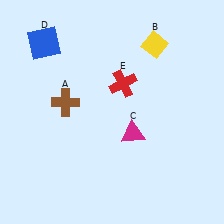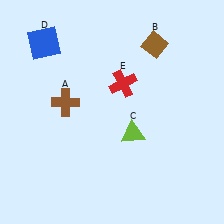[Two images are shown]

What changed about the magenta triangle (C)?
In Image 1, C is magenta. In Image 2, it changed to lime.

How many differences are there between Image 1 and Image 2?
There are 2 differences between the two images.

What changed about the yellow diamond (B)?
In Image 1, B is yellow. In Image 2, it changed to brown.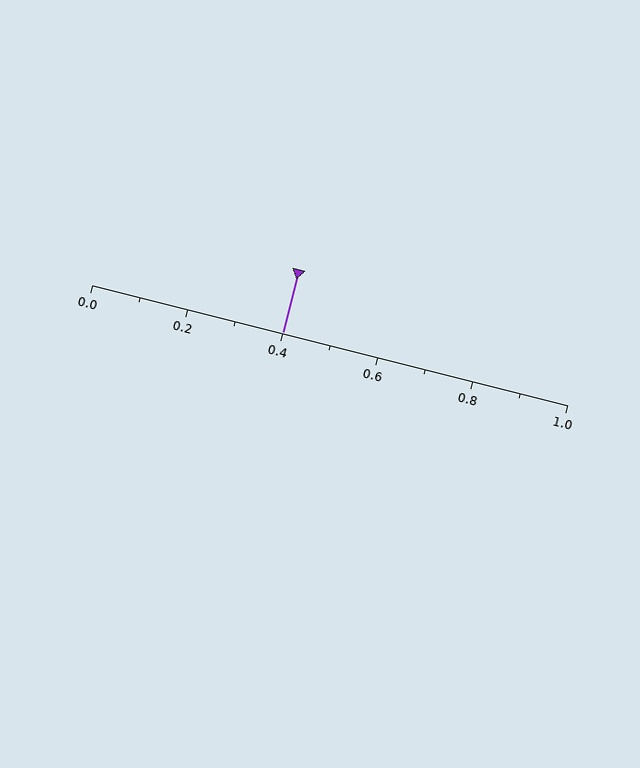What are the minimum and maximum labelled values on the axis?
The axis runs from 0.0 to 1.0.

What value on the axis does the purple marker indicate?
The marker indicates approximately 0.4.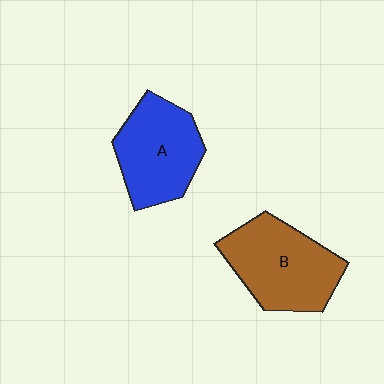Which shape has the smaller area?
Shape A (blue).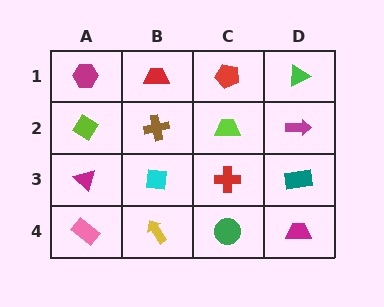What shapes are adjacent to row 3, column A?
A lime diamond (row 2, column A), a pink rectangle (row 4, column A), a cyan square (row 3, column B).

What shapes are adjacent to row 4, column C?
A red cross (row 3, column C), a yellow arrow (row 4, column B), a magenta trapezoid (row 4, column D).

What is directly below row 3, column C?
A green circle.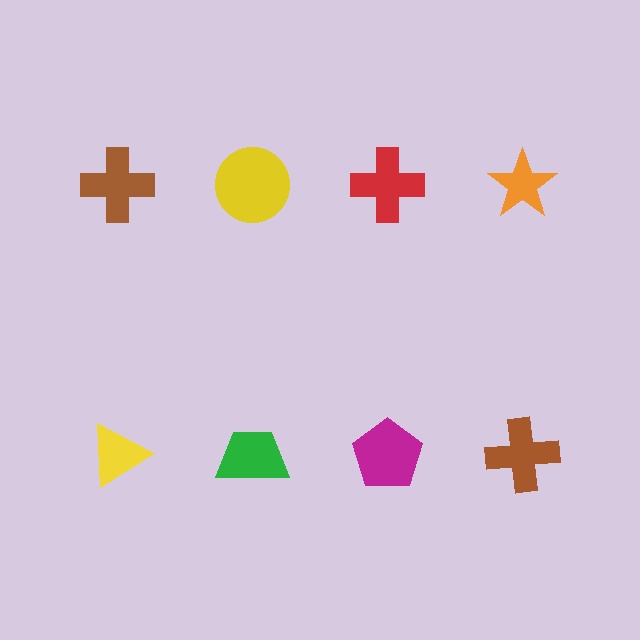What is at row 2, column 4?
A brown cross.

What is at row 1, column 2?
A yellow circle.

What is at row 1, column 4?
An orange star.